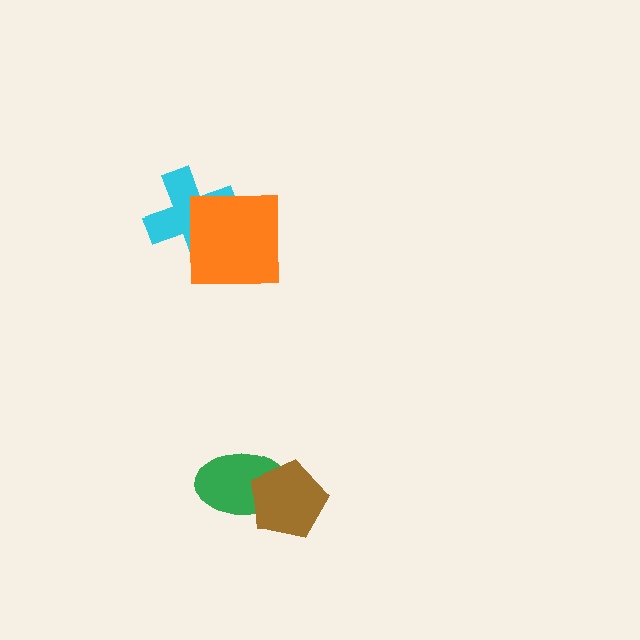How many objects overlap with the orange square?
1 object overlaps with the orange square.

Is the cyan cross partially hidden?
Yes, it is partially covered by another shape.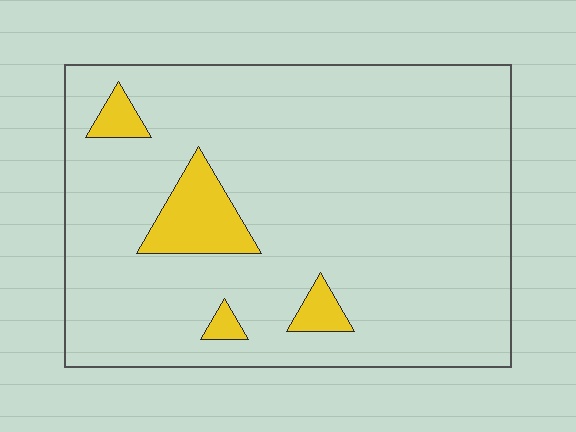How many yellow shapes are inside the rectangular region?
4.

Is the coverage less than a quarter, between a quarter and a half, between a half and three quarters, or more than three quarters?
Less than a quarter.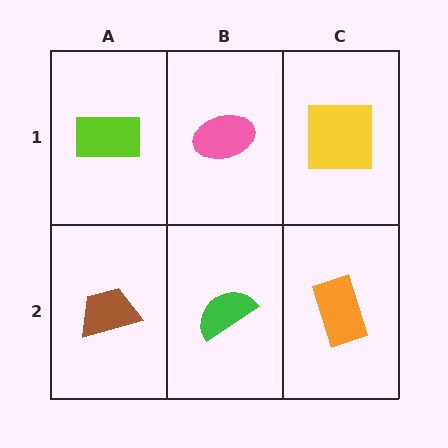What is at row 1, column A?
A lime rectangle.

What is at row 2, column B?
A green semicircle.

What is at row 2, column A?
A brown trapezoid.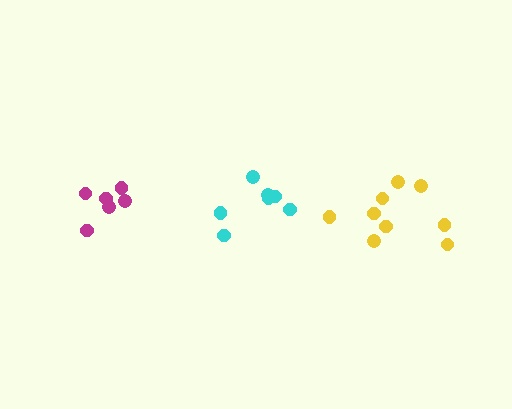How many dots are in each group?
Group 1: 7 dots, Group 2: 6 dots, Group 3: 9 dots (22 total).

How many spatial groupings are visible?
There are 3 spatial groupings.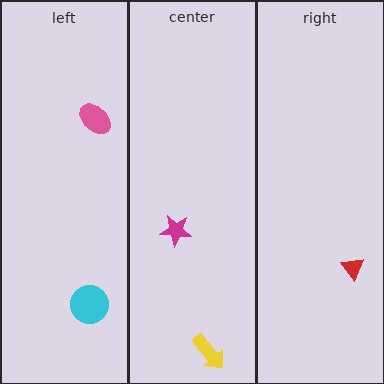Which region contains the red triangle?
The right region.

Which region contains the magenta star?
The center region.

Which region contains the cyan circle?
The left region.